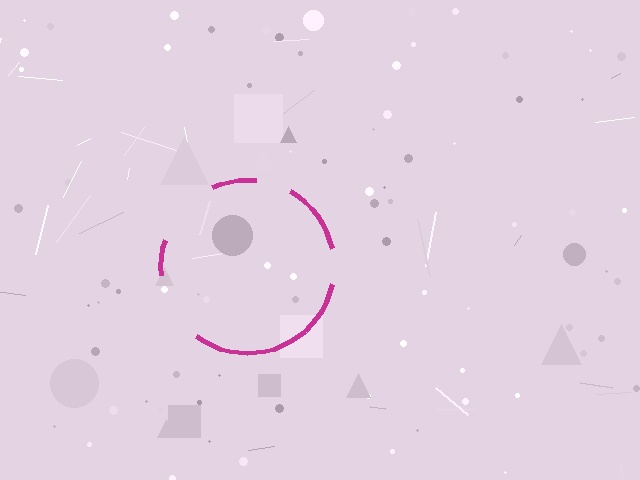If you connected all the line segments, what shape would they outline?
They would outline a circle.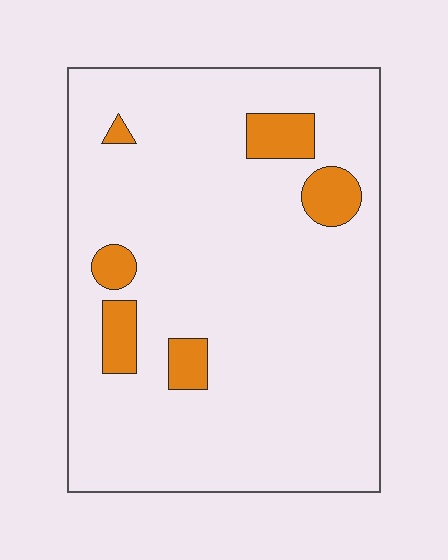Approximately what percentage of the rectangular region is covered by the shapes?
Approximately 10%.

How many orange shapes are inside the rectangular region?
6.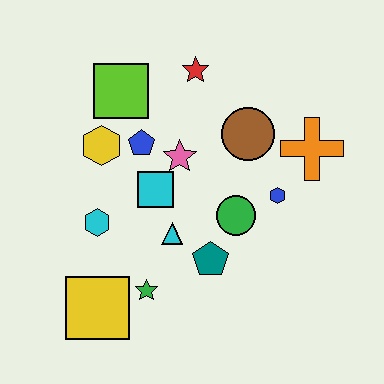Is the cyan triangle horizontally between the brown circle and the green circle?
No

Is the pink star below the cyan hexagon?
No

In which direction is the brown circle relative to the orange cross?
The brown circle is to the left of the orange cross.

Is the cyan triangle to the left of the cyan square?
No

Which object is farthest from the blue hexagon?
The yellow square is farthest from the blue hexagon.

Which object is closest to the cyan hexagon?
The cyan square is closest to the cyan hexagon.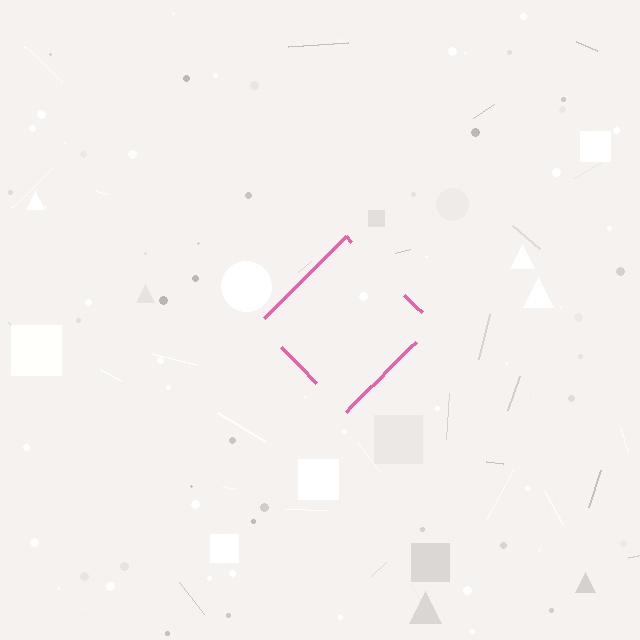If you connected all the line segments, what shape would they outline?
They would outline a diamond.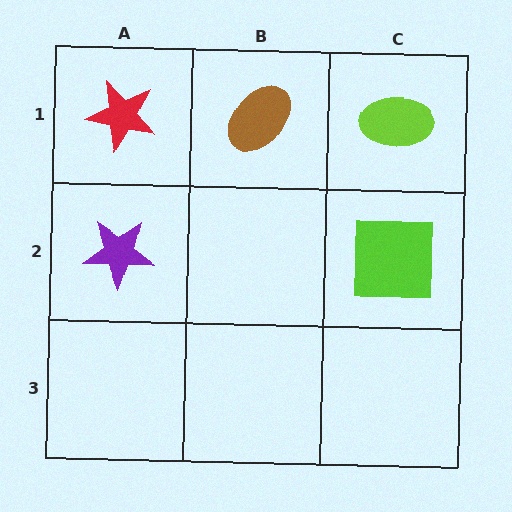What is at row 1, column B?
A brown ellipse.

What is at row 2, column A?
A purple star.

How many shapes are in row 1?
3 shapes.